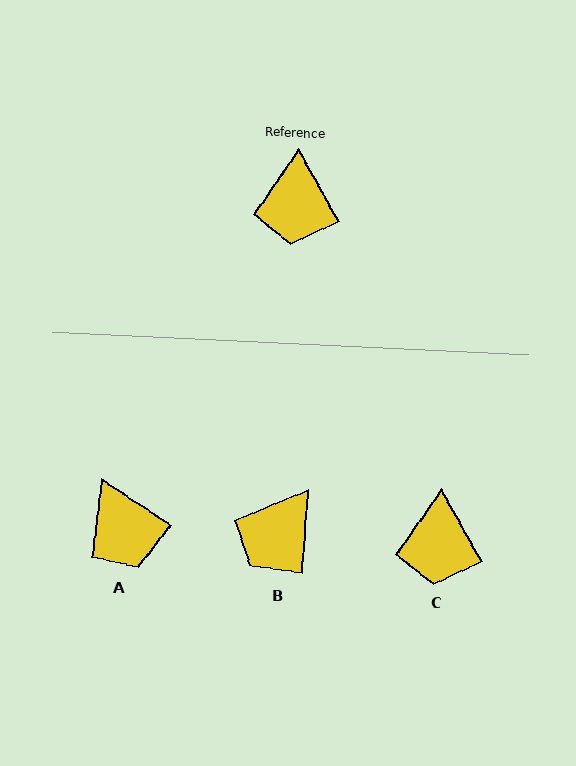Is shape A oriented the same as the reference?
No, it is off by about 27 degrees.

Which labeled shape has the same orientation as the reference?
C.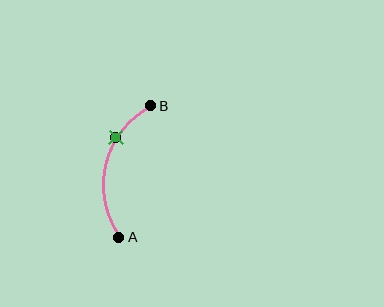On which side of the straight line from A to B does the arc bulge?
The arc bulges to the left of the straight line connecting A and B.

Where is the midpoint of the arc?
The arc midpoint is the point on the curve farthest from the straight line joining A and B. It sits to the left of that line.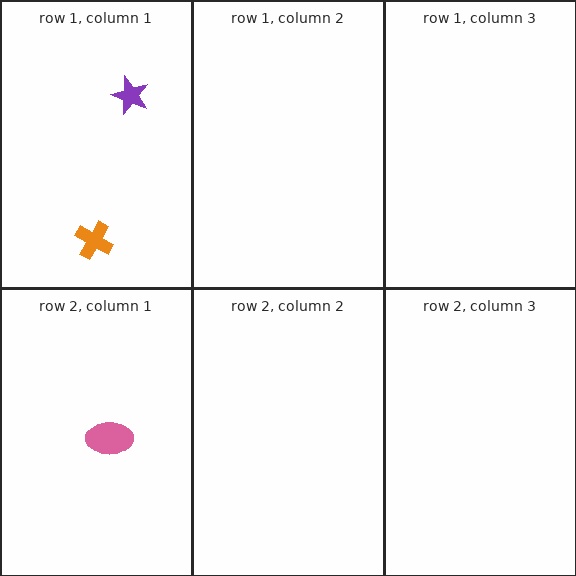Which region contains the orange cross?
The row 1, column 1 region.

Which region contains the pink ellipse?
The row 2, column 1 region.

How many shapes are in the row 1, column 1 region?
2.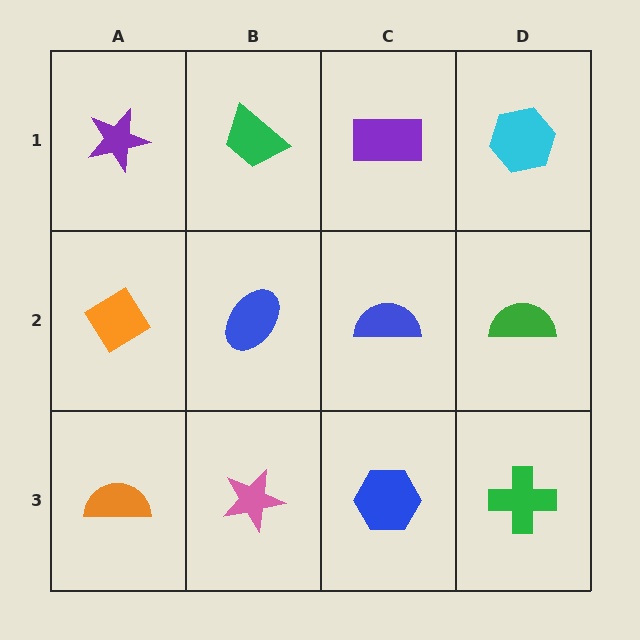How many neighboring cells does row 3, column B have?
3.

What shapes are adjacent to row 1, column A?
An orange diamond (row 2, column A), a green trapezoid (row 1, column B).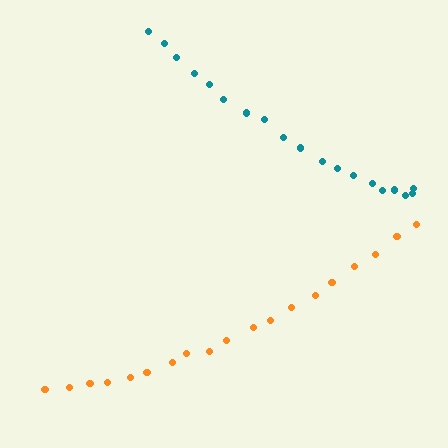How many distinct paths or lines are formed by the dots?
There are 2 distinct paths.